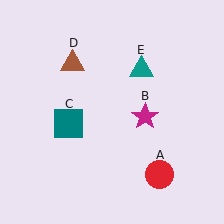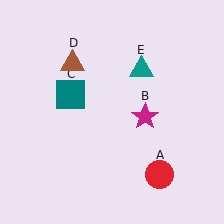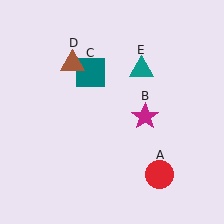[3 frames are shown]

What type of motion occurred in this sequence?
The teal square (object C) rotated clockwise around the center of the scene.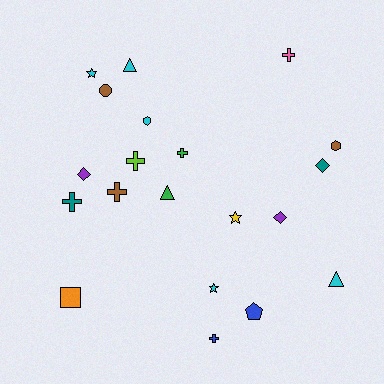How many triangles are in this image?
There are 3 triangles.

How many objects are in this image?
There are 20 objects.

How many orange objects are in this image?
There is 1 orange object.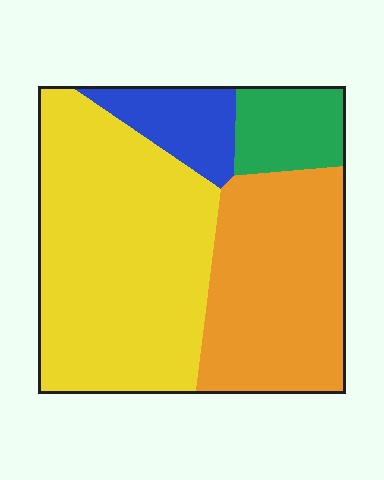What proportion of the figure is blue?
Blue covers about 10% of the figure.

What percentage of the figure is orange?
Orange covers 32% of the figure.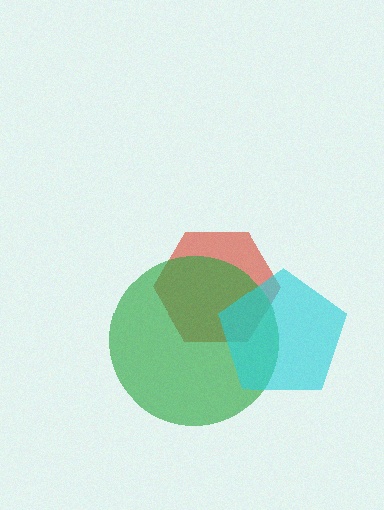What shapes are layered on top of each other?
The layered shapes are: a red hexagon, a green circle, a cyan pentagon.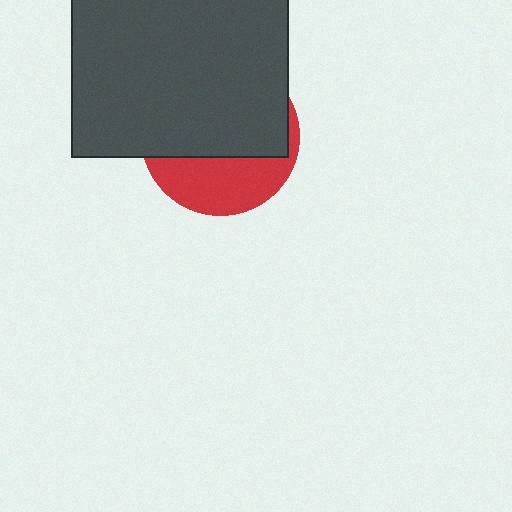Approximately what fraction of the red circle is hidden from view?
Roughly 64% of the red circle is hidden behind the dark gray rectangle.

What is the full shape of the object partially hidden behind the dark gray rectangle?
The partially hidden object is a red circle.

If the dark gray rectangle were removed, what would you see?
You would see the complete red circle.